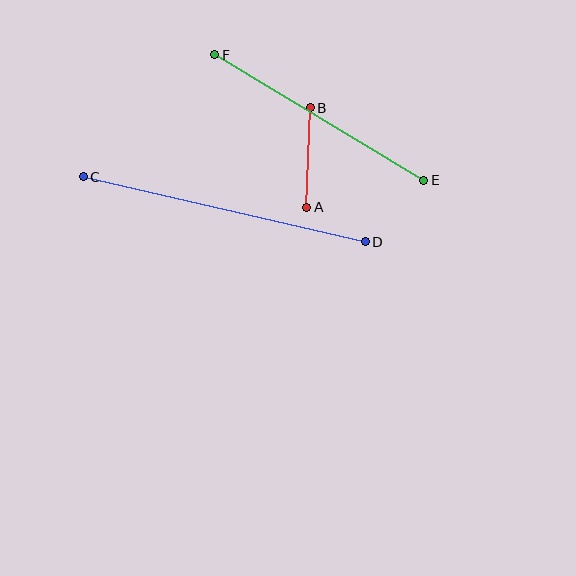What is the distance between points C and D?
The distance is approximately 290 pixels.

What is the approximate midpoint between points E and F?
The midpoint is at approximately (319, 118) pixels.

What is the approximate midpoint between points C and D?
The midpoint is at approximately (224, 209) pixels.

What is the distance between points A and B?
The distance is approximately 99 pixels.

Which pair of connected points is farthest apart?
Points C and D are farthest apart.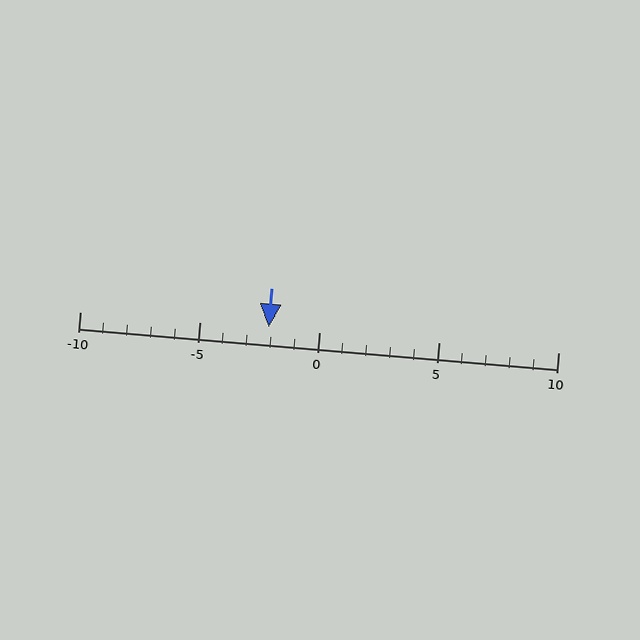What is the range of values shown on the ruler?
The ruler shows values from -10 to 10.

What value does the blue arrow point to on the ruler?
The blue arrow points to approximately -2.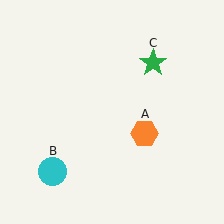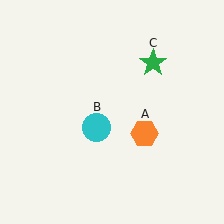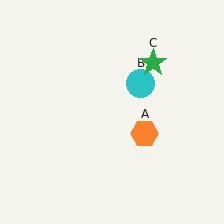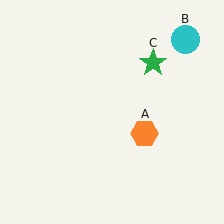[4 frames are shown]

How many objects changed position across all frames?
1 object changed position: cyan circle (object B).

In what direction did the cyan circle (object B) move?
The cyan circle (object B) moved up and to the right.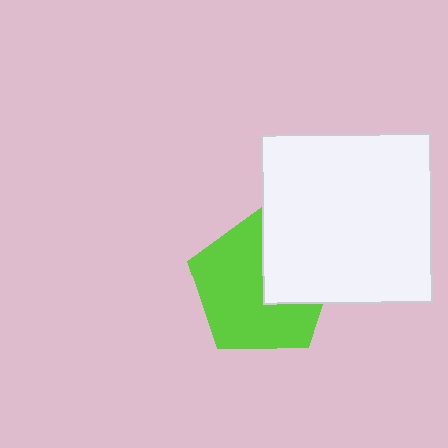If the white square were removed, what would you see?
You would see the complete lime pentagon.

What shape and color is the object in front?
The object in front is a white square.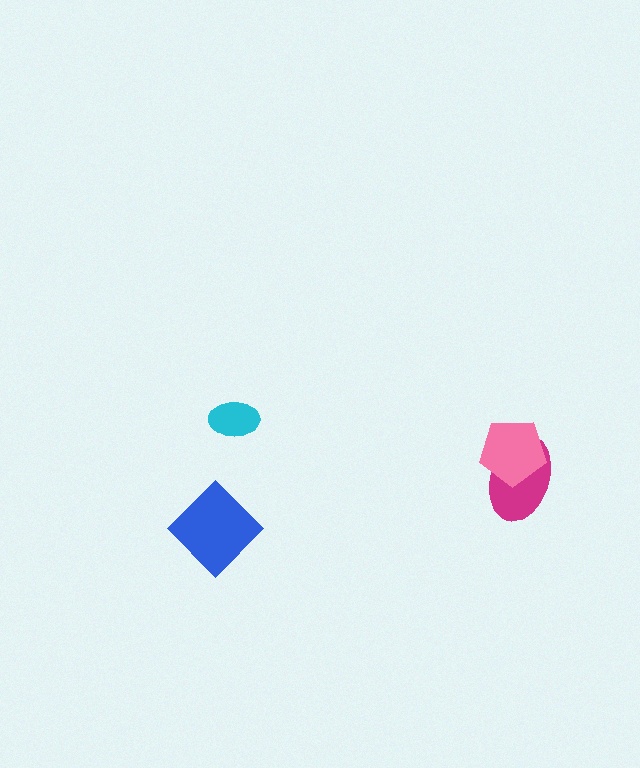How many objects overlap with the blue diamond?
0 objects overlap with the blue diamond.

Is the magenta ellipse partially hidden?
Yes, it is partially covered by another shape.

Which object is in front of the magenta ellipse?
The pink pentagon is in front of the magenta ellipse.